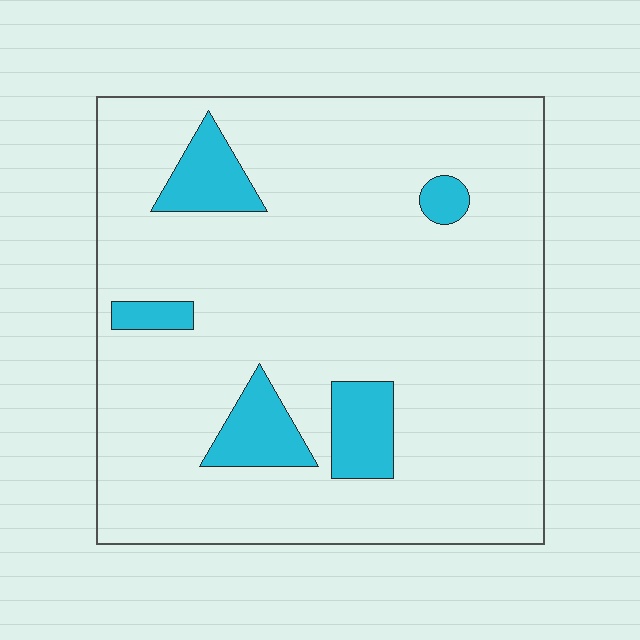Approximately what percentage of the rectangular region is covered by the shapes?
Approximately 10%.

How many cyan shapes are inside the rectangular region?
5.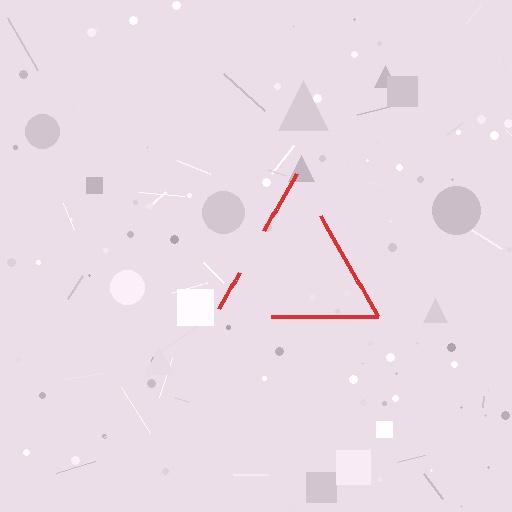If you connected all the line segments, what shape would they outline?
They would outline a triangle.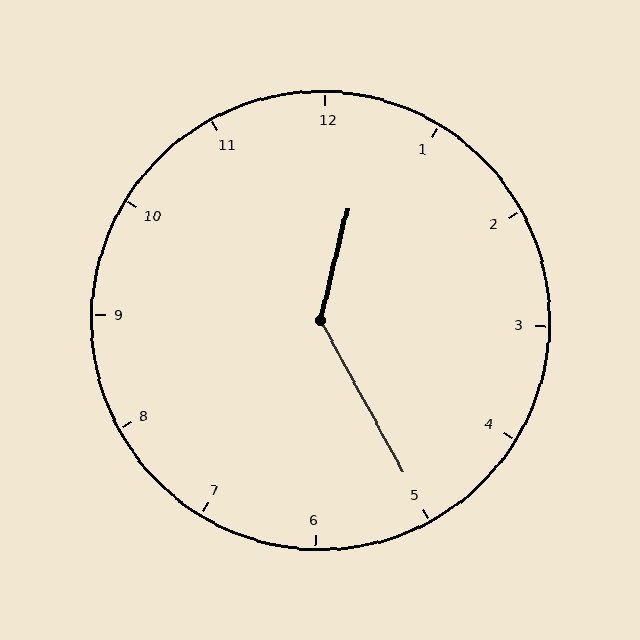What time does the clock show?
12:25.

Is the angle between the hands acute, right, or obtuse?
It is obtuse.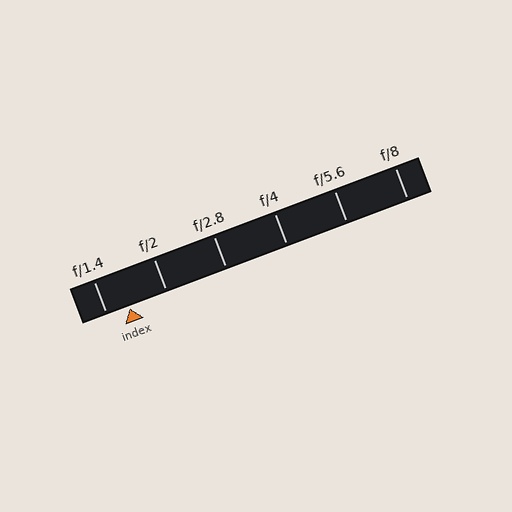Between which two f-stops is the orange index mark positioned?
The index mark is between f/1.4 and f/2.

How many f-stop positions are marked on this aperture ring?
There are 6 f-stop positions marked.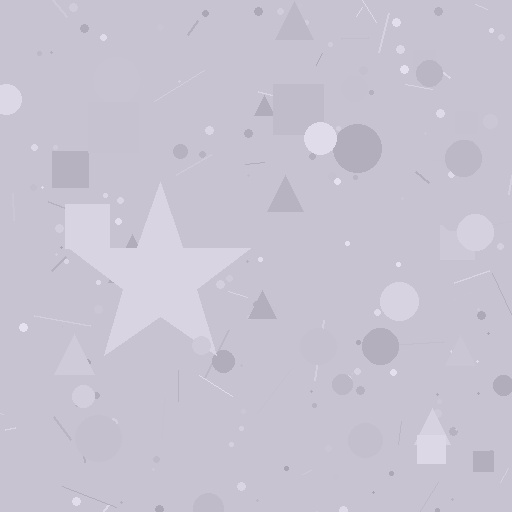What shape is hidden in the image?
A star is hidden in the image.